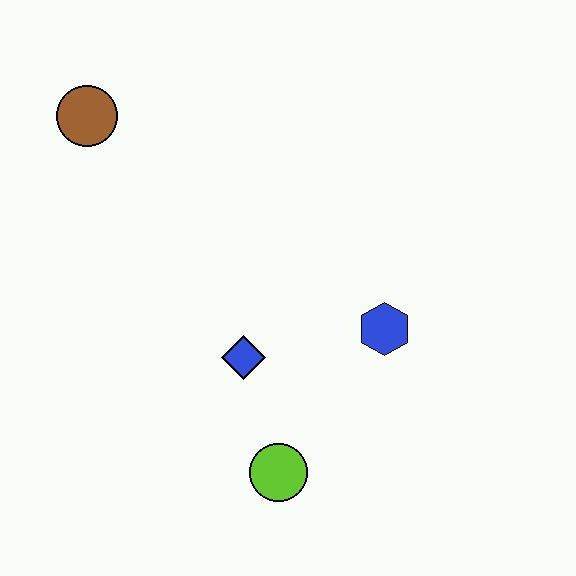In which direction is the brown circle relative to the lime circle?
The brown circle is above the lime circle.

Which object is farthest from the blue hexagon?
The brown circle is farthest from the blue hexagon.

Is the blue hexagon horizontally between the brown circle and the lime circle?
No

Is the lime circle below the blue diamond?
Yes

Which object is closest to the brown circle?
The blue diamond is closest to the brown circle.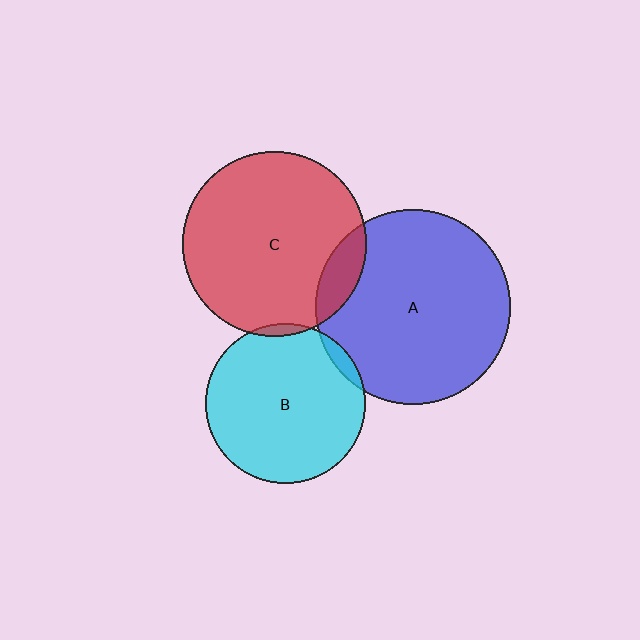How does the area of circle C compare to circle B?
Approximately 1.3 times.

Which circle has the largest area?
Circle A (blue).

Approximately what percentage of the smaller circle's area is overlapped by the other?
Approximately 5%.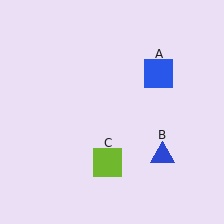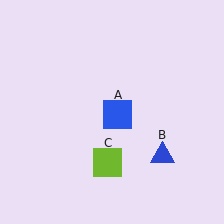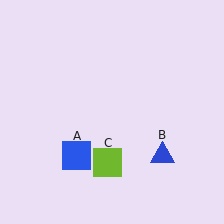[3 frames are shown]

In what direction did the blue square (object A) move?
The blue square (object A) moved down and to the left.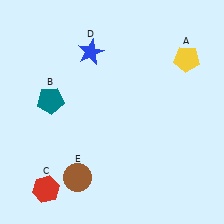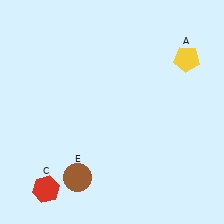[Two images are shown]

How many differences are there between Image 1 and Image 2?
There are 2 differences between the two images.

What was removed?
The teal pentagon (B), the blue star (D) were removed in Image 2.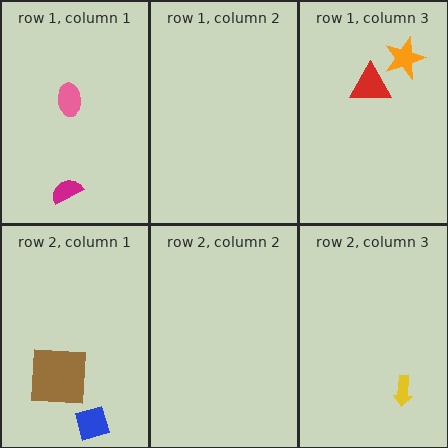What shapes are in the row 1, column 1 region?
The magenta semicircle, the pink ellipse.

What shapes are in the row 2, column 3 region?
The yellow arrow.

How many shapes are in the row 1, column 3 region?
2.